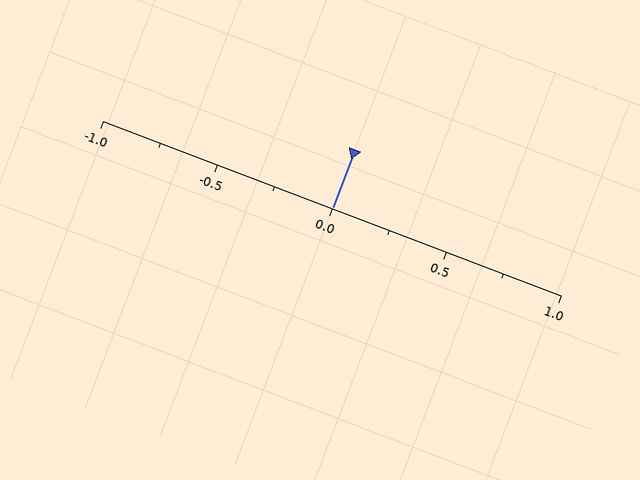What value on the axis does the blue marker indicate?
The marker indicates approximately 0.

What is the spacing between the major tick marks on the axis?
The major ticks are spaced 0.5 apart.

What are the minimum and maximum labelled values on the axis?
The axis runs from -1.0 to 1.0.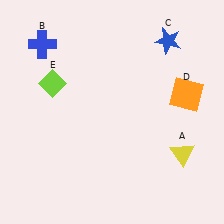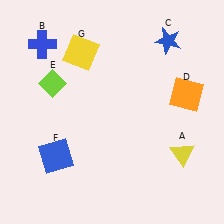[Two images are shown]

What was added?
A blue square (F), a yellow square (G) were added in Image 2.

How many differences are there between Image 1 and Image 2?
There are 2 differences between the two images.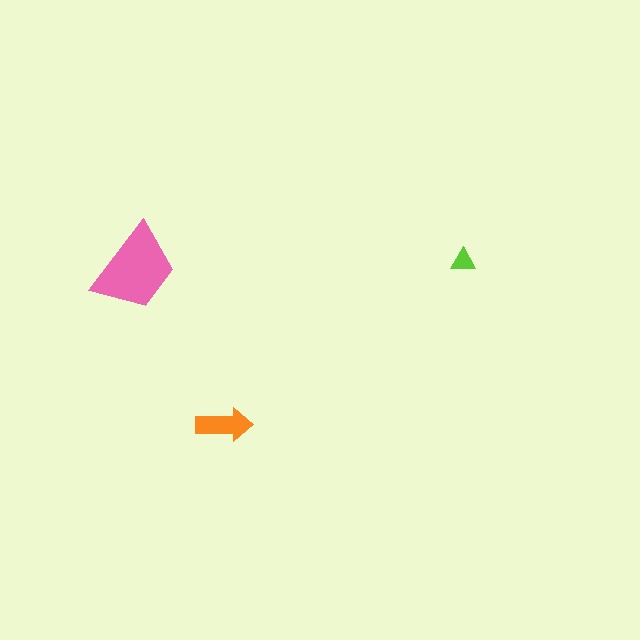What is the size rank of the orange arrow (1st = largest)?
2nd.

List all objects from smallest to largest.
The lime triangle, the orange arrow, the pink trapezoid.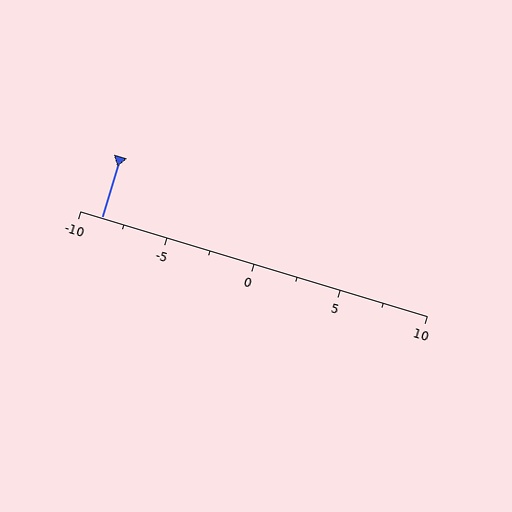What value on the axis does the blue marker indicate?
The marker indicates approximately -8.8.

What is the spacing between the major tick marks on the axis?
The major ticks are spaced 5 apart.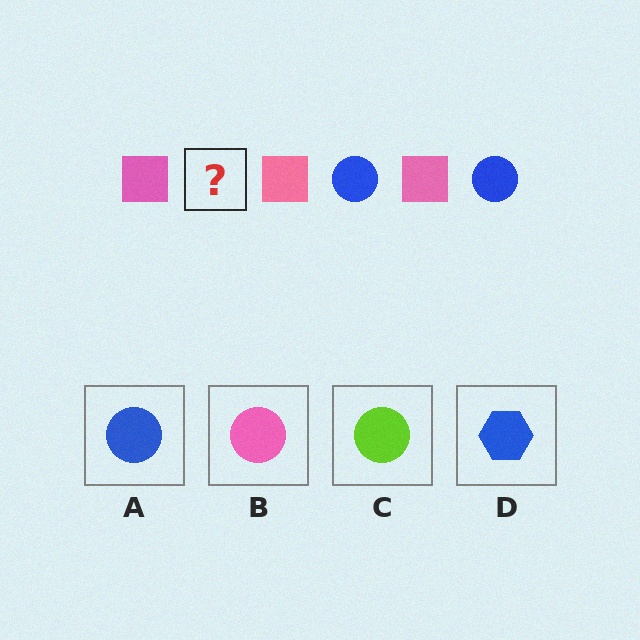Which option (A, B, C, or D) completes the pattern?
A.